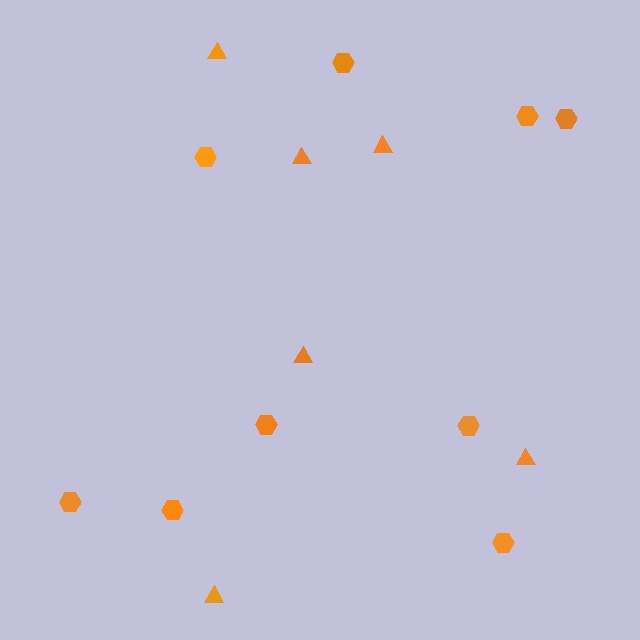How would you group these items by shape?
There are 2 groups: one group of triangles (6) and one group of hexagons (9).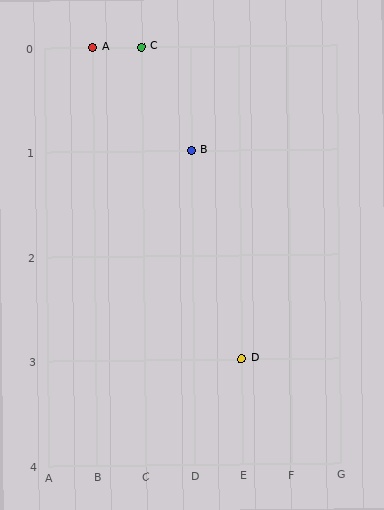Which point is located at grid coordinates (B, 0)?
Point A is at (B, 0).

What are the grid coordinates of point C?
Point C is at grid coordinates (C, 0).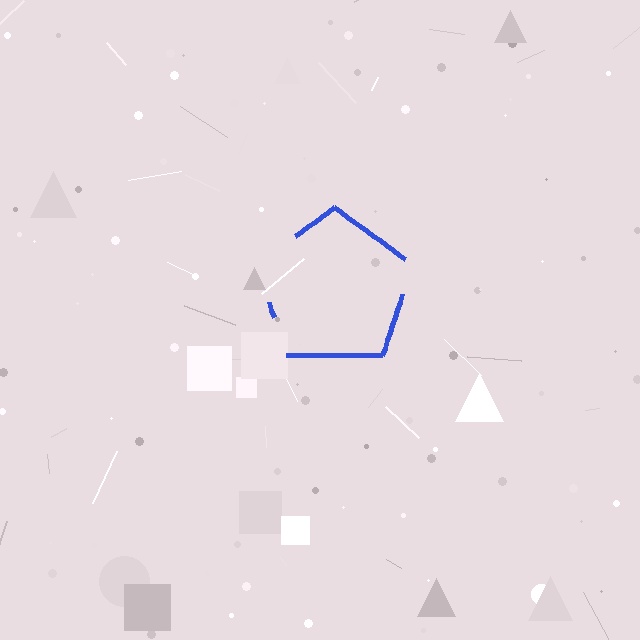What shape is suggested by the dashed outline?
The dashed outline suggests a pentagon.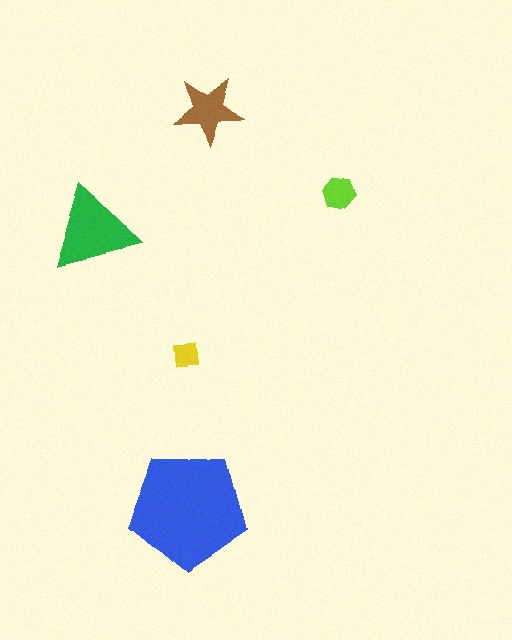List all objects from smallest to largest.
The yellow square, the lime hexagon, the brown star, the green triangle, the blue pentagon.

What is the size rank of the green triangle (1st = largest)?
2nd.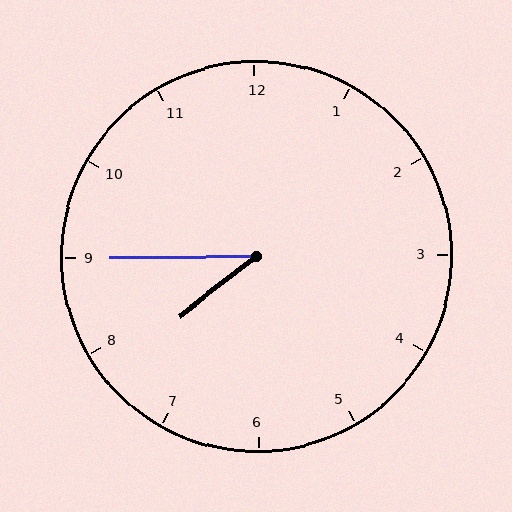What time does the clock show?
7:45.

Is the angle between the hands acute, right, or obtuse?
It is acute.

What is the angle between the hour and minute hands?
Approximately 38 degrees.